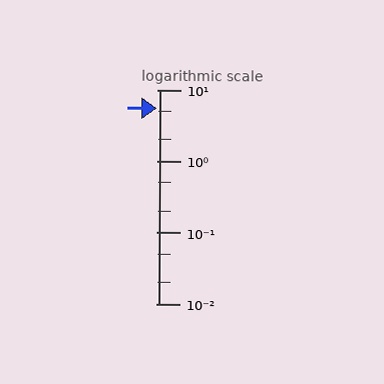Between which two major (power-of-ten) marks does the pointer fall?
The pointer is between 1 and 10.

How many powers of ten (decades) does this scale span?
The scale spans 3 decades, from 0.01 to 10.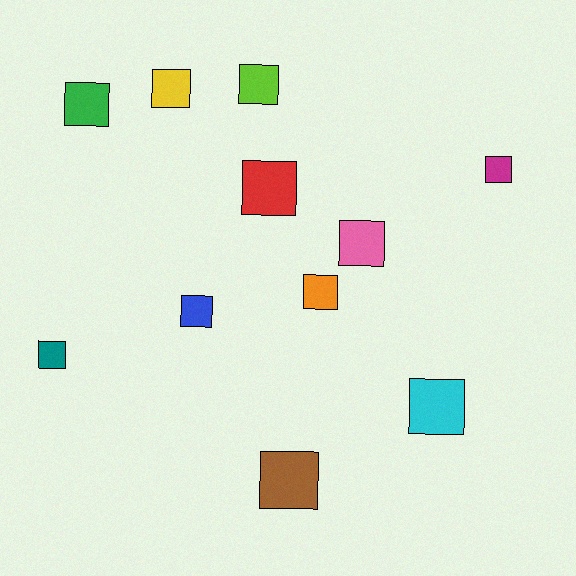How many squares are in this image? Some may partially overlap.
There are 11 squares.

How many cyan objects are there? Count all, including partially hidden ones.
There is 1 cyan object.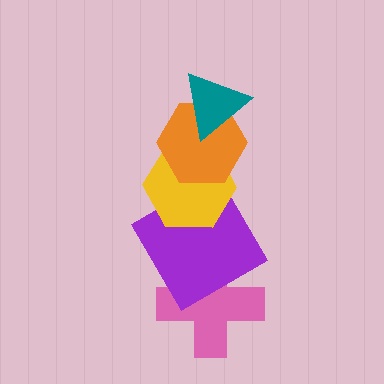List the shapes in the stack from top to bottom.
From top to bottom: the teal triangle, the orange hexagon, the yellow hexagon, the purple square, the pink cross.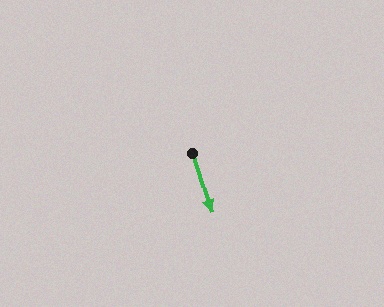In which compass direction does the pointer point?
South.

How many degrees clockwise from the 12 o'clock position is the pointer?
Approximately 162 degrees.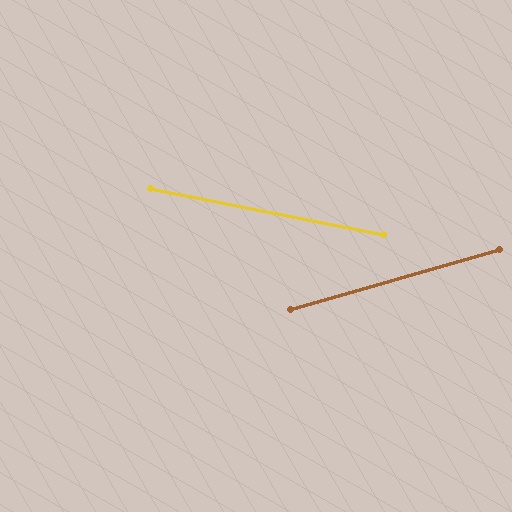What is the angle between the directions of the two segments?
Approximately 27 degrees.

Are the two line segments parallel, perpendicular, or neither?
Neither parallel nor perpendicular — they differ by about 27°.